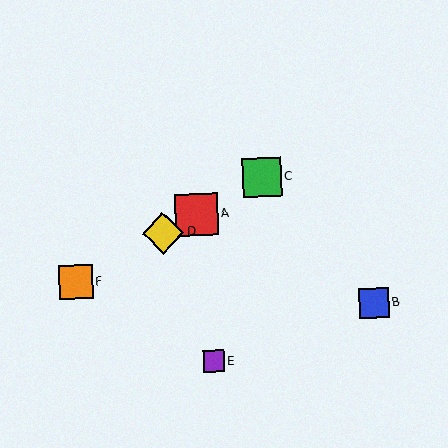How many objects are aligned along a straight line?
4 objects (A, C, D, F) are aligned along a straight line.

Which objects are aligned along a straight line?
Objects A, C, D, F are aligned along a straight line.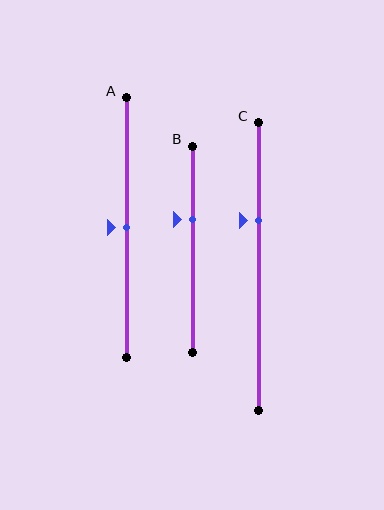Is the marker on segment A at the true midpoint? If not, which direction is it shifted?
Yes, the marker on segment A is at the true midpoint.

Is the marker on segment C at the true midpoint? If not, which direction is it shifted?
No, the marker on segment C is shifted upward by about 16% of the segment length.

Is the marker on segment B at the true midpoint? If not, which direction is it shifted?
No, the marker on segment B is shifted upward by about 15% of the segment length.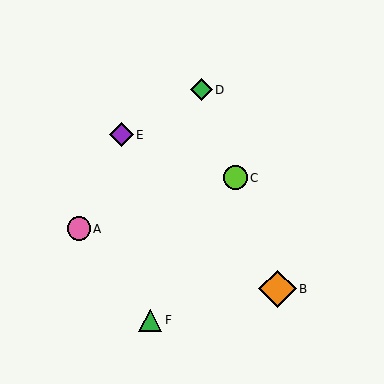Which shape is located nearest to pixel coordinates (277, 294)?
The orange diamond (labeled B) at (277, 289) is nearest to that location.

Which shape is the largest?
The orange diamond (labeled B) is the largest.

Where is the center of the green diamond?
The center of the green diamond is at (201, 90).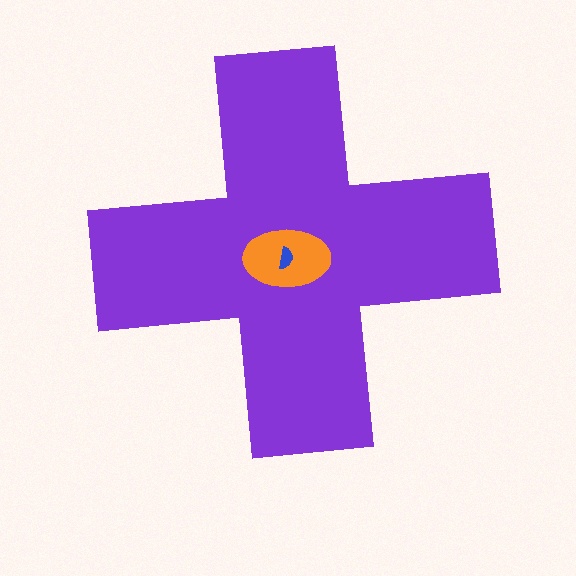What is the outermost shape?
The purple cross.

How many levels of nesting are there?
3.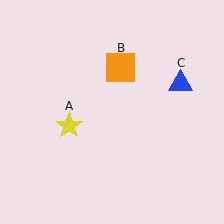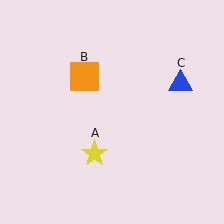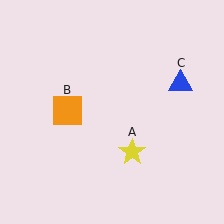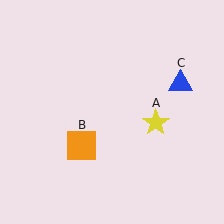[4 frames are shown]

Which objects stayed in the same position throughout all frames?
Blue triangle (object C) remained stationary.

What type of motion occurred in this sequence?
The yellow star (object A), orange square (object B) rotated counterclockwise around the center of the scene.